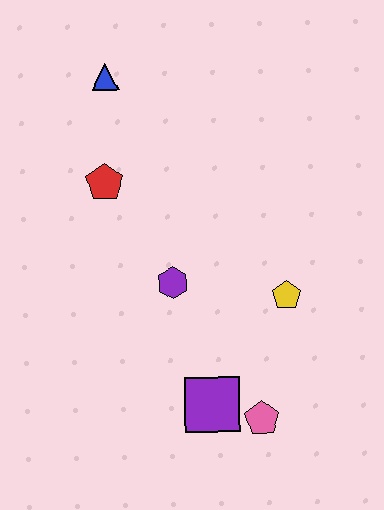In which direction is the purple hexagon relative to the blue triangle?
The purple hexagon is below the blue triangle.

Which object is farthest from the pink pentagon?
The blue triangle is farthest from the pink pentagon.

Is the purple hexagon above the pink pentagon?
Yes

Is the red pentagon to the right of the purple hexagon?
No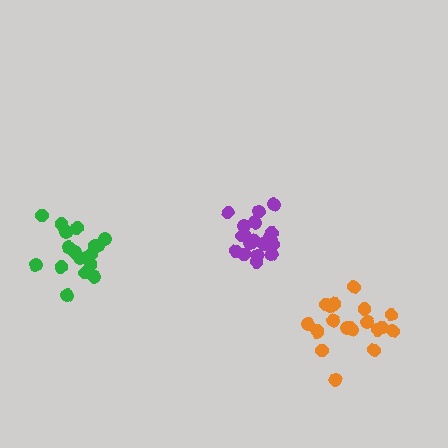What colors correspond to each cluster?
The clusters are colored: green, orange, purple.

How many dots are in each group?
Group 1: 20 dots, Group 2: 20 dots, Group 3: 19 dots (59 total).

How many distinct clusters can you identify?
There are 3 distinct clusters.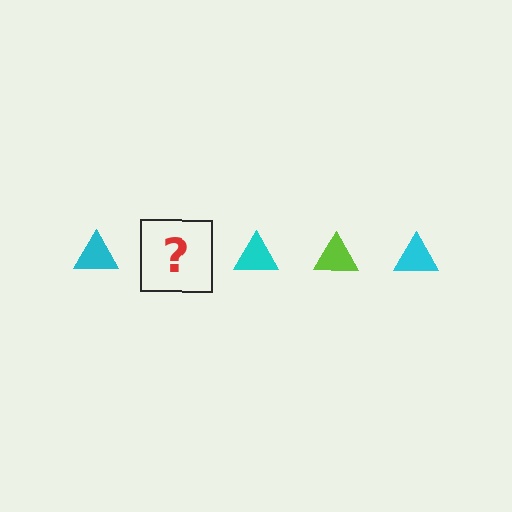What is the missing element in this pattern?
The missing element is a lime triangle.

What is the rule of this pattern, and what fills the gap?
The rule is that the pattern cycles through cyan, lime triangles. The gap should be filled with a lime triangle.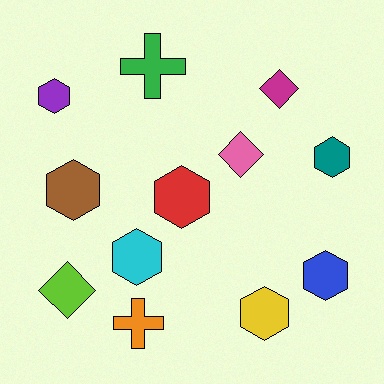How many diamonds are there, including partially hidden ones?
There are 3 diamonds.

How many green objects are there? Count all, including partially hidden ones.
There is 1 green object.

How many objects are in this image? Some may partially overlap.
There are 12 objects.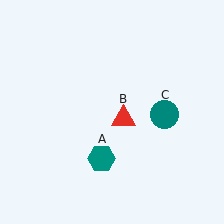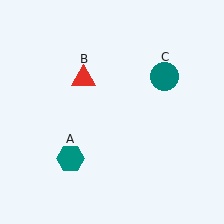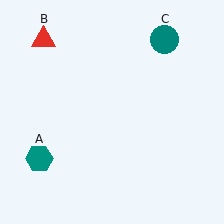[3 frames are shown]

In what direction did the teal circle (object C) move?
The teal circle (object C) moved up.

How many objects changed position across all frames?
3 objects changed position: teal hexagon (object A), red triangle (object B), teal circle (object C).